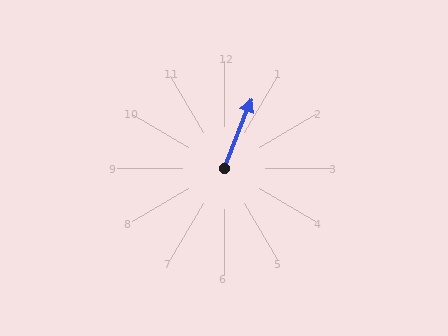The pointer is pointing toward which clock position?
Roughly 1 o'clock.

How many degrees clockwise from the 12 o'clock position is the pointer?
Approximately 22 degrees.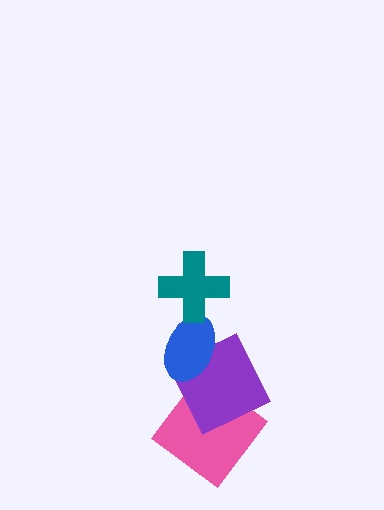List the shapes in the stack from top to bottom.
From top to bottom: the teal cross, the blue ellipse, the purple square, the pink diamond.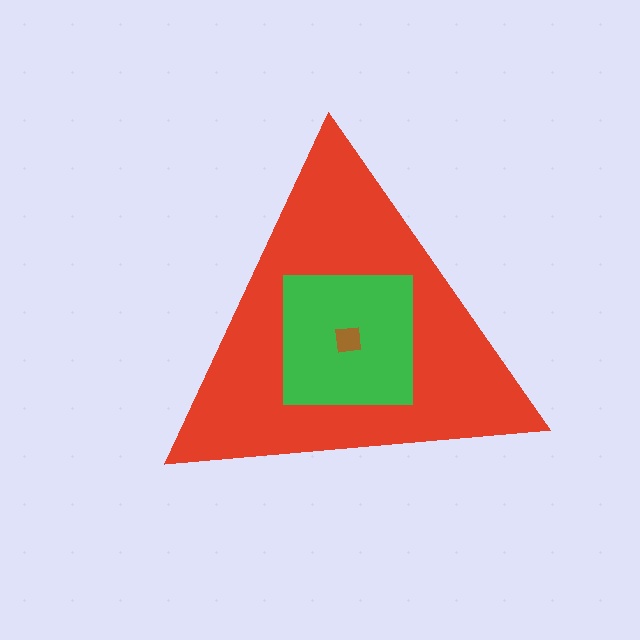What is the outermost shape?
The red triangle.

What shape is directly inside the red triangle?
The green square.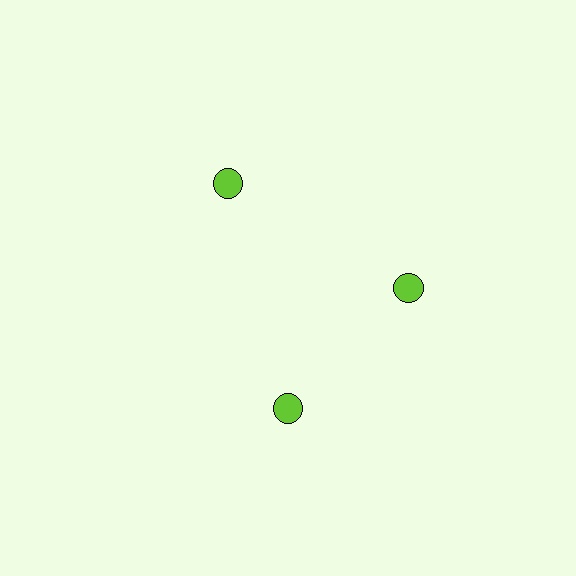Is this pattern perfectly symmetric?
No. The 3 lime circles are arranged in a ring, but one element near the 7 o'clock position is rotated out of alignment along the ring, breaking the 3-fold rotational symmetry.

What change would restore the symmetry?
The symmetry would be restored by rotating it back into even spacing with its neighbors so that all 3 circles sit at equal angles and equal distance from the center.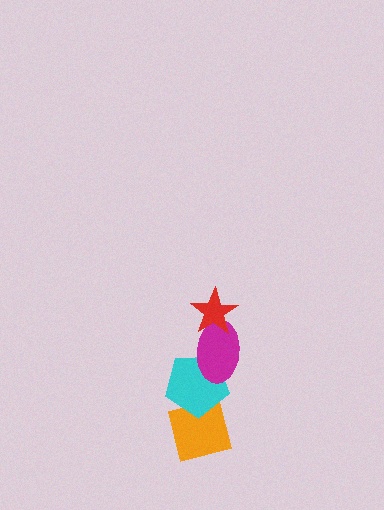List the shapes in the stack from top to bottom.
From top to bottom: the red star, the magenta ellipse, the cyan pentagon, the orange square.